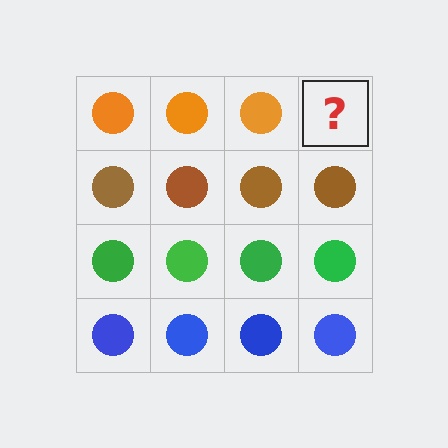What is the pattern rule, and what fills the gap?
The rule is that each row has a consistent color. The gap should be filled with an orange circle.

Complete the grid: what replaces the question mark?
The question mark should be replaced with an orange circle.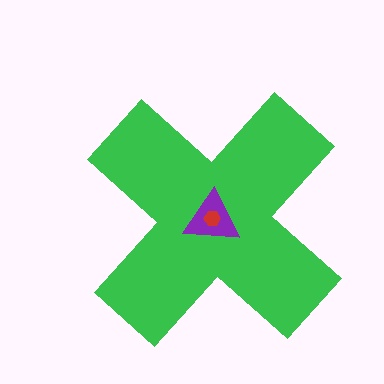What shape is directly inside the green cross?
The purple triangle.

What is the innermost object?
The red hexagon.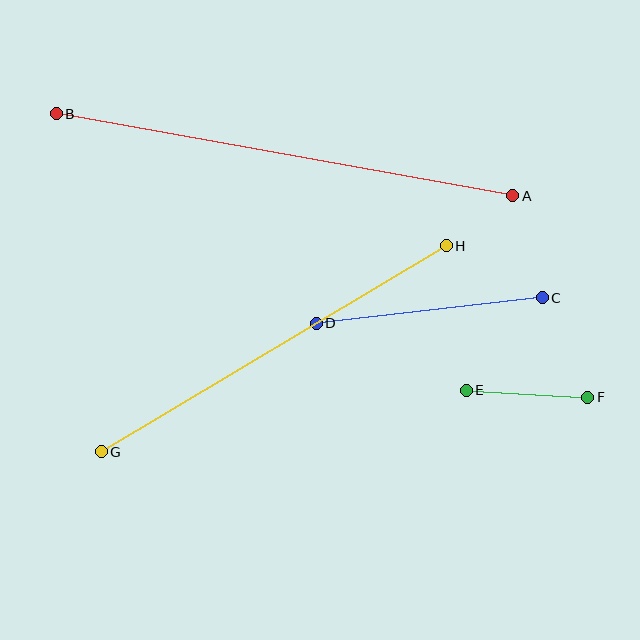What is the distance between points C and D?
The distance is approximately 228 pixels.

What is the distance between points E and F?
The distance is approximately 122 pixels.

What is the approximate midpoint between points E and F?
The midpoint is at approximately (527, 394) pixels.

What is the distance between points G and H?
The distance is approximately 402 pixels.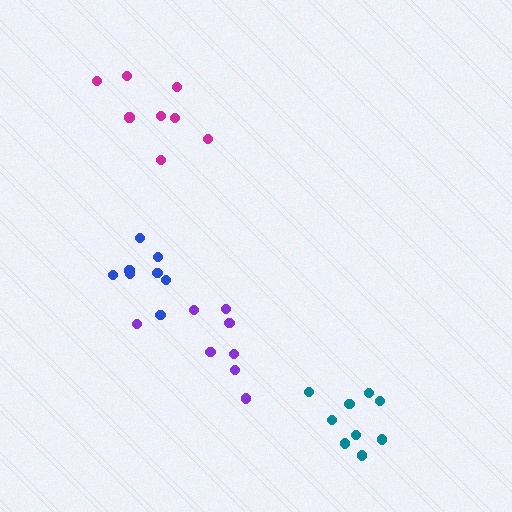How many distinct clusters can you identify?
There are 4 distinct clusters.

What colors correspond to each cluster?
The clusters are colored: magenta, purple, teal, blue.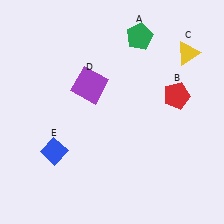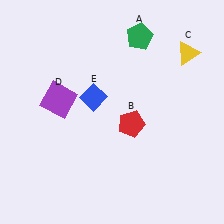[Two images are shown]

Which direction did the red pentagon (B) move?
The red pentagon (B) moved left.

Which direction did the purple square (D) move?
The purple square (D) moved left.